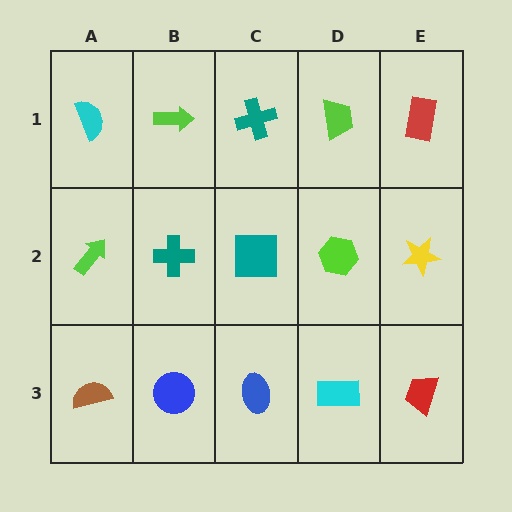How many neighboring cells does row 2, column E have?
3.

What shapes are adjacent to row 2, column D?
A lime trapezoid (row 1, column D), a cyan rectangle (row 3, column D), a teal square (row 2, column C), a yellow star (row 2, column E).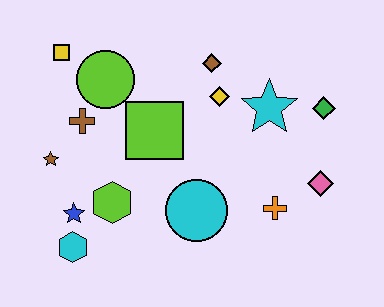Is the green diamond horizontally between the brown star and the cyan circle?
No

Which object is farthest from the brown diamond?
The cyan hexagon is farthest from the brown diamond.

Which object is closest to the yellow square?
The lime circle is closest to the yellow square.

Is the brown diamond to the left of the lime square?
No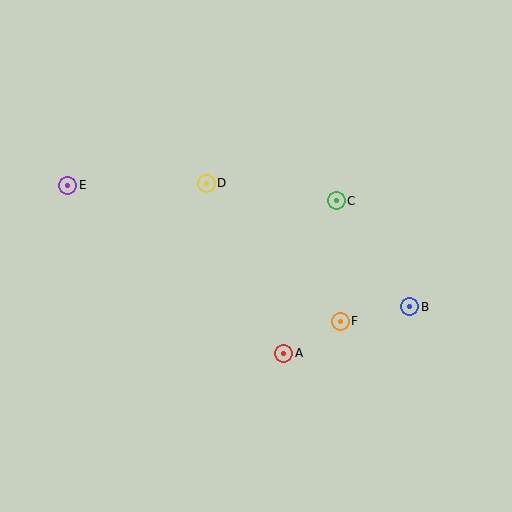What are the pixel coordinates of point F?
Point F is at (340, 321).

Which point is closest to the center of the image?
Point D at (206, 183) is closest to the center.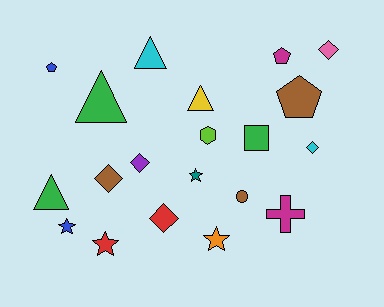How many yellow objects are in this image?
There is 1 yellow object.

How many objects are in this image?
There are 20 objects.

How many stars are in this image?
There are 4 stars.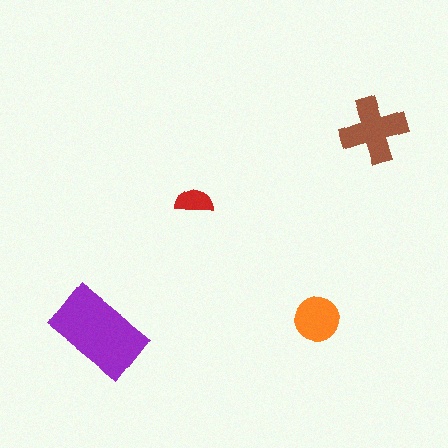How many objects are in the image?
There are 4 objects in the image.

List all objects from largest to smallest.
The purple rectangle, the brown cross, the orange circle, the red semicircle.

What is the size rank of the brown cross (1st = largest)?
2nd.